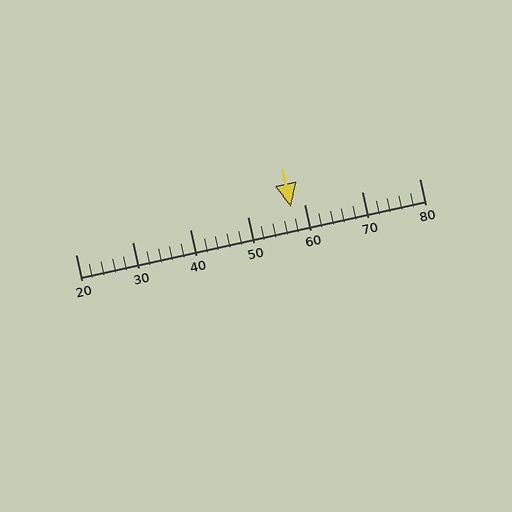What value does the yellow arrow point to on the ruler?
The yellow arrow points to approximately 58.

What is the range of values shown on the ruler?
The ruler shows values from 20 to 80.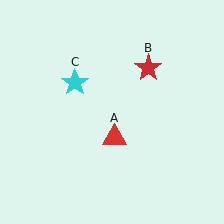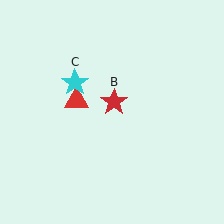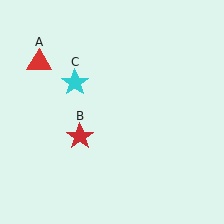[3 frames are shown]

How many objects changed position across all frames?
2 objects changed position: red triangle (object A), red star (object B).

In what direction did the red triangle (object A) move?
The red triangle (object A) moved up and to the left.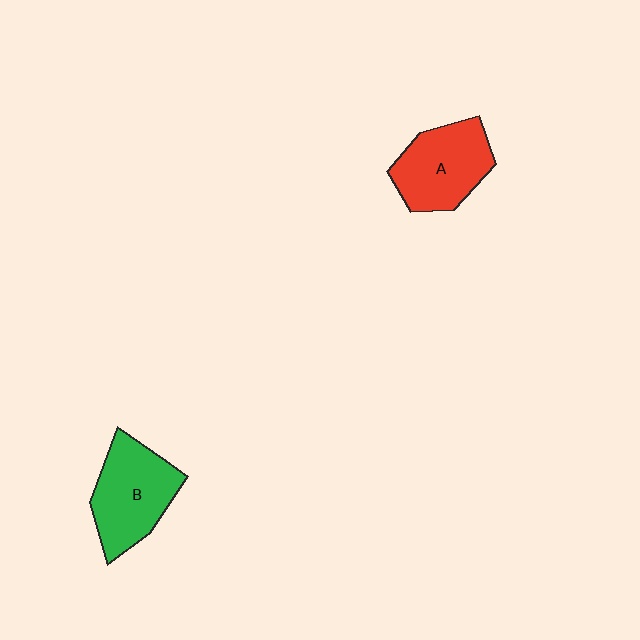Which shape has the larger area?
Shape B (green).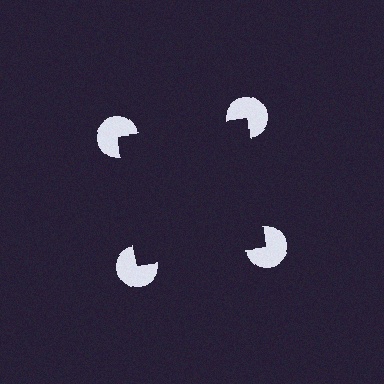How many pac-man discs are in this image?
There are 4 — one at each vertex of the illusory square.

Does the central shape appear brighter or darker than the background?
It typically appears slightly darker than the background, even though no actual brightness change is drawn.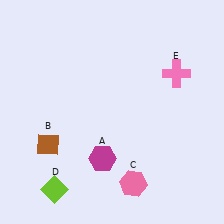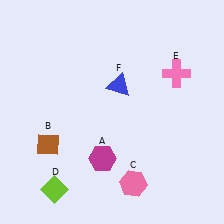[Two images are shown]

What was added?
A blue triangle (F) was added in Image 2.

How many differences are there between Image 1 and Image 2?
There is 1 difference between the two images.